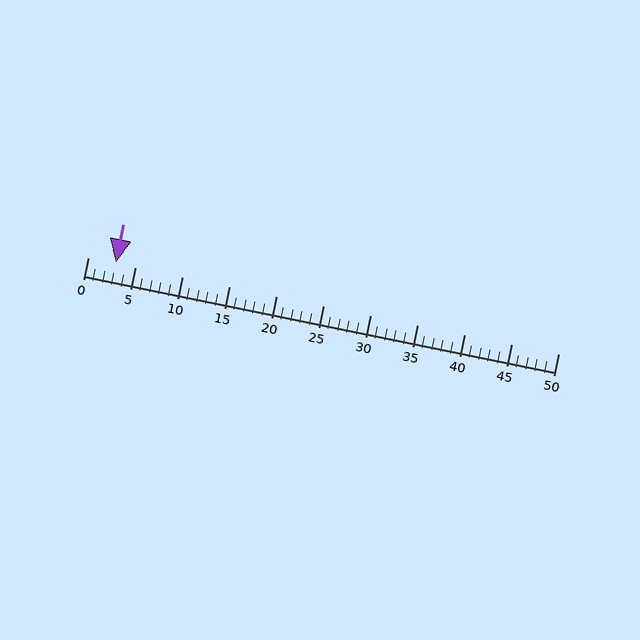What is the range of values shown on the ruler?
The ruler shows values from 0 to 50.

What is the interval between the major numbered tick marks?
The major tick marks are spaced 5 units apart.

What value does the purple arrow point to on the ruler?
The purple arrow points to approximately 3.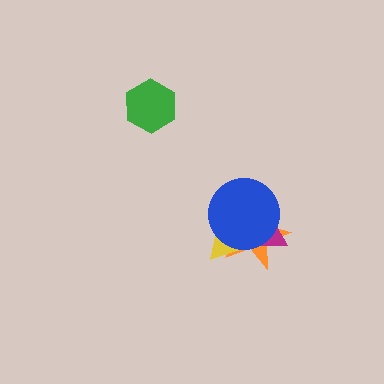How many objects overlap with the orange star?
3 objects overlap with the orange star.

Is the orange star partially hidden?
Yes, it is partially covered by another shape.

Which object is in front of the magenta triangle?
The blue circle is in front of the magenta triangle.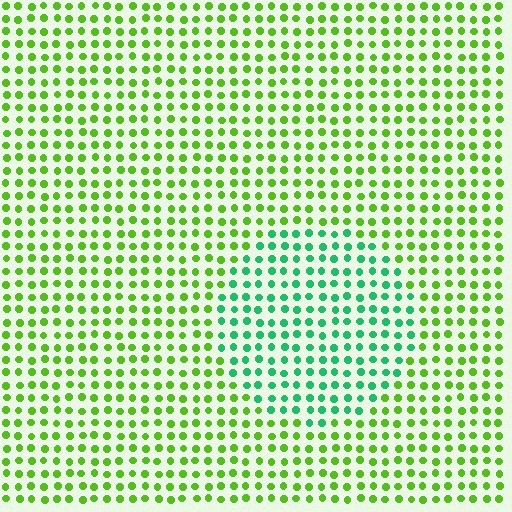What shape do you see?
I see a circle.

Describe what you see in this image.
The image is filled with small lime elements in a uniform arrangement. A circle-shaped region is visible where the elements are tinted to a slightly different hue, forming a subtle color boundary.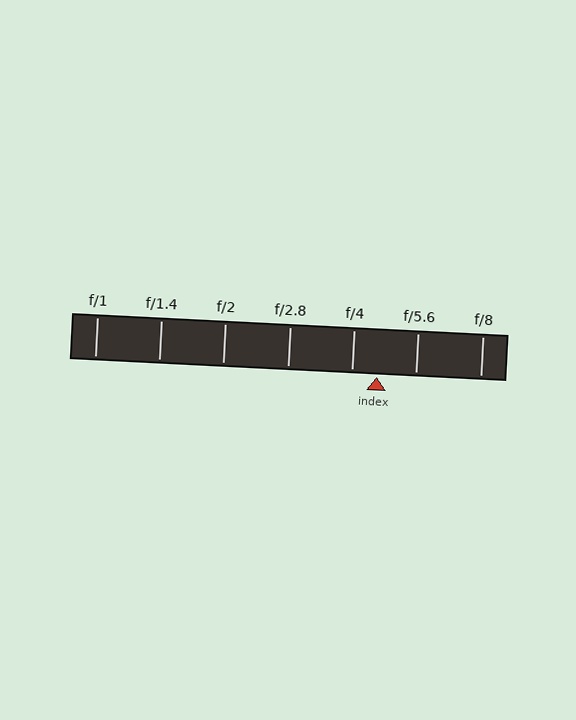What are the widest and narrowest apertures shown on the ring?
The widest aperture shown is f/1 and the narrowest is f/8.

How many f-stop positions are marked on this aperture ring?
There are 7 f-stop positions marked.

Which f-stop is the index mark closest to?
The index mark is closest to f/4.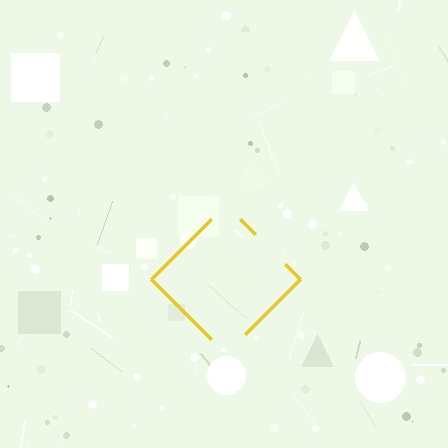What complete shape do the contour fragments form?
The contour fragments form a diamond.